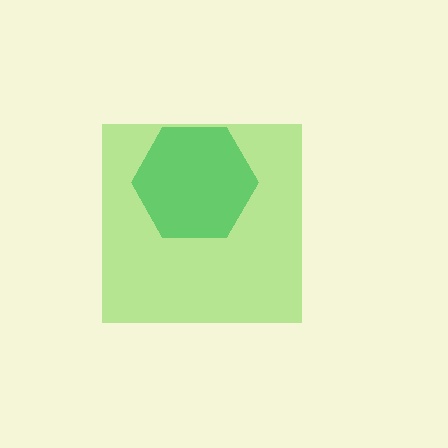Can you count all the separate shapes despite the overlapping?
Yes, there are 2 separate shapes.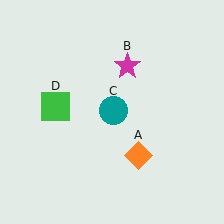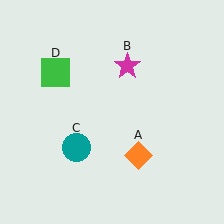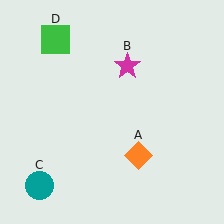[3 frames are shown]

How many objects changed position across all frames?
2 objects changed position: teal circle (object C), green square (object D).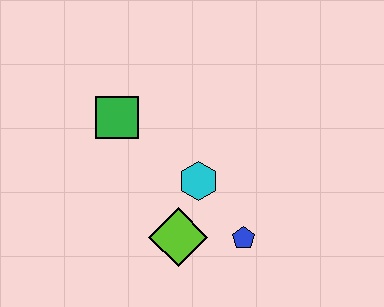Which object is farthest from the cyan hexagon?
The green square is farthest from the cyan hexagon.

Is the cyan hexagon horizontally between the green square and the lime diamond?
No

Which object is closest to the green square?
The cyan hexagon is closest to the green square.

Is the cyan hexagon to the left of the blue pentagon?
Yes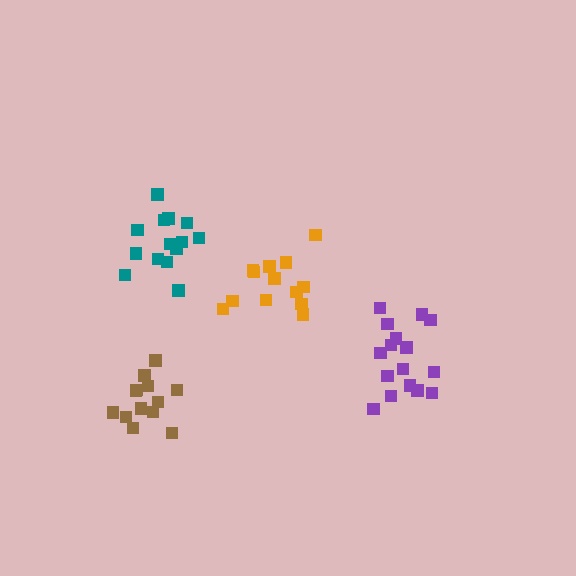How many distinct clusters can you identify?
There are 4 distinct clusters.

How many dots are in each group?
Group 1: 13 dots, Group 2: 16 dots, Group 3: 14 dots, Group 4: 13 dots (56 total).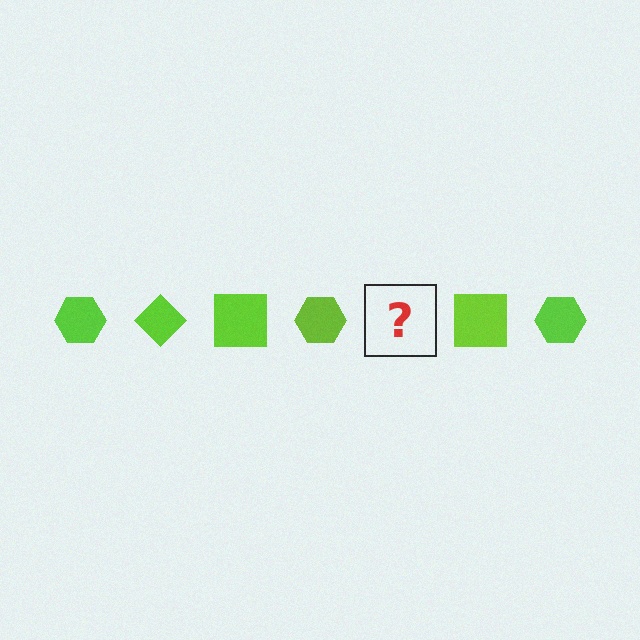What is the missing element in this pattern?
The missing element is a lime diamond.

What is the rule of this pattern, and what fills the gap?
The rule is that the pattern cycles through hexagon, diamond, square shapes in lime. The gap should be filled with a lime diamond.